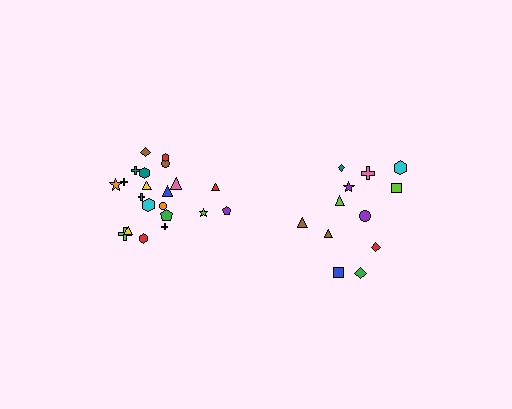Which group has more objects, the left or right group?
The left group.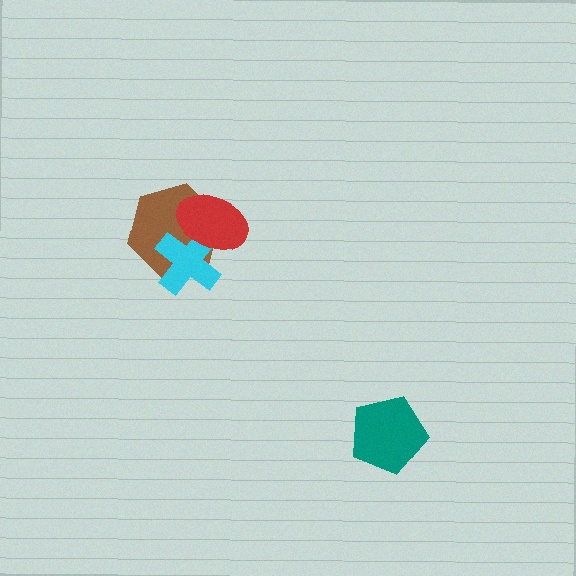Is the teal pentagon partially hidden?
No, no other shape covers it.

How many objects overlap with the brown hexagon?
2 objects overlap with the brown hexagon.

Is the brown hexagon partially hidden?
Yes, it is partially covered by another shape.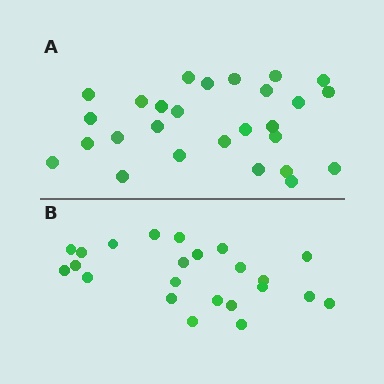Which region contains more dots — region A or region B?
Region A (the top region) has more dots.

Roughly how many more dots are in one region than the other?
Region A has about 4 more dots than region B.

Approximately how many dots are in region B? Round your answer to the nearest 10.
About 20 dots. (The exact count is 23, which rounds to 20.)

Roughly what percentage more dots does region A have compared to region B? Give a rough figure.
About 15% more.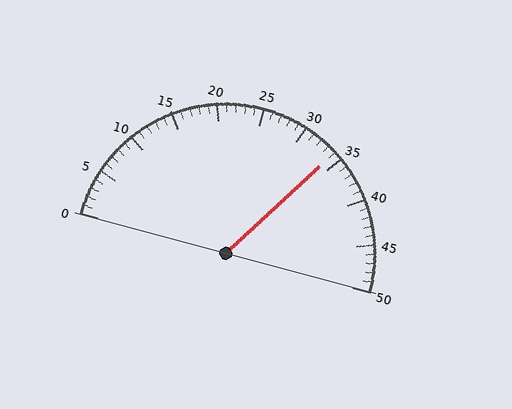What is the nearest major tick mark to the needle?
The nearest major tick mark is 35.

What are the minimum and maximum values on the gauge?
The gauge ranges from 0 to 50.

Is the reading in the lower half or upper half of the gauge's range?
The reading is in the upper half of the range (0 to 50).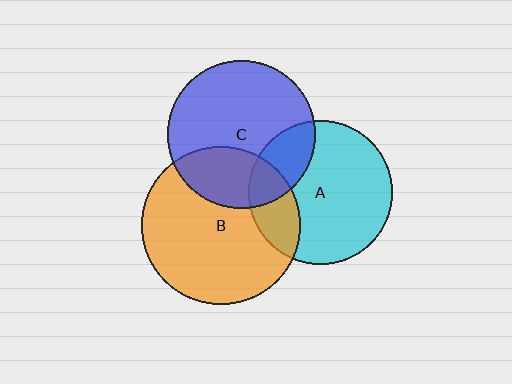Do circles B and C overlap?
Yes.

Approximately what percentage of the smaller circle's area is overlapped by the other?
Approximately 30%.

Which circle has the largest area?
Circle B (orange).